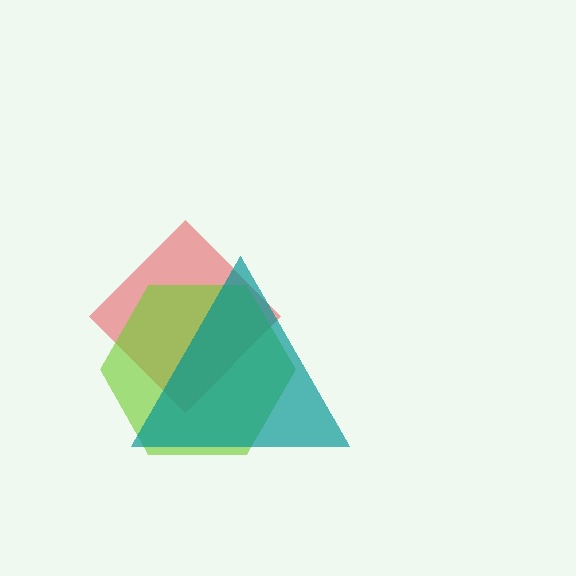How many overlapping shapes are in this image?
There are 3 overlapping shapes in the image.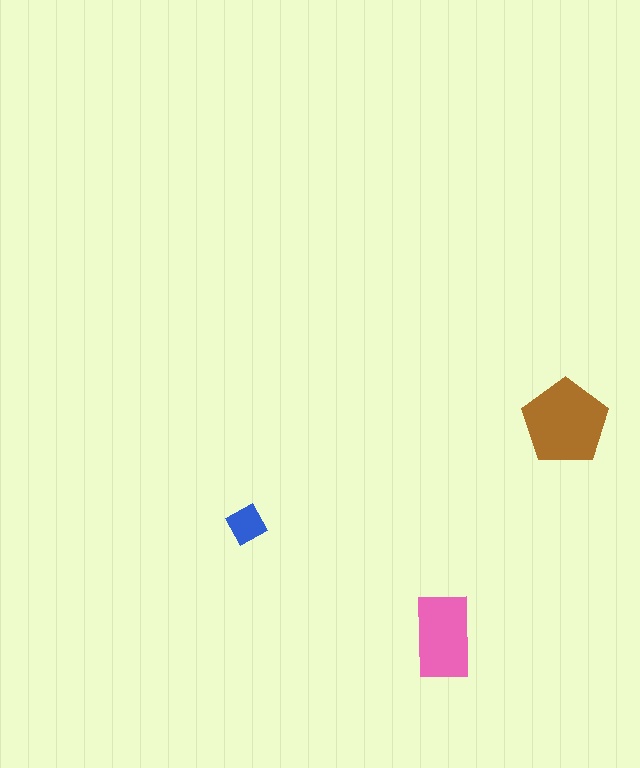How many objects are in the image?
There are 3 objects in the image.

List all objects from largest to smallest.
The brown pentagon, the pink rectangle, the blue diamond.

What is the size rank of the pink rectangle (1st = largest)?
2nd.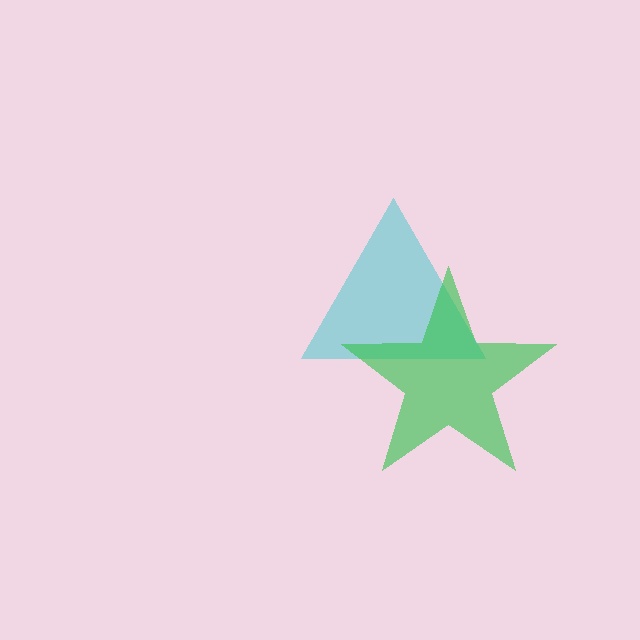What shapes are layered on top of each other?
The layered shapes are: a cyan triangle, a green star.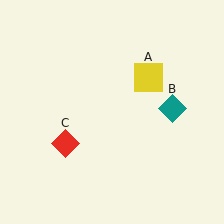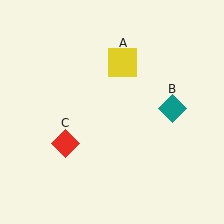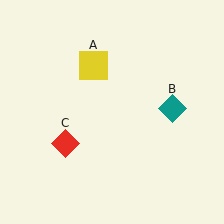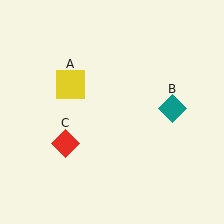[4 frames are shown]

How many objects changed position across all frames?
1 object changed position: yellow square (object A).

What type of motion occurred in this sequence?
The yellow square (object A) rotated counterclockwise around the center of the scene.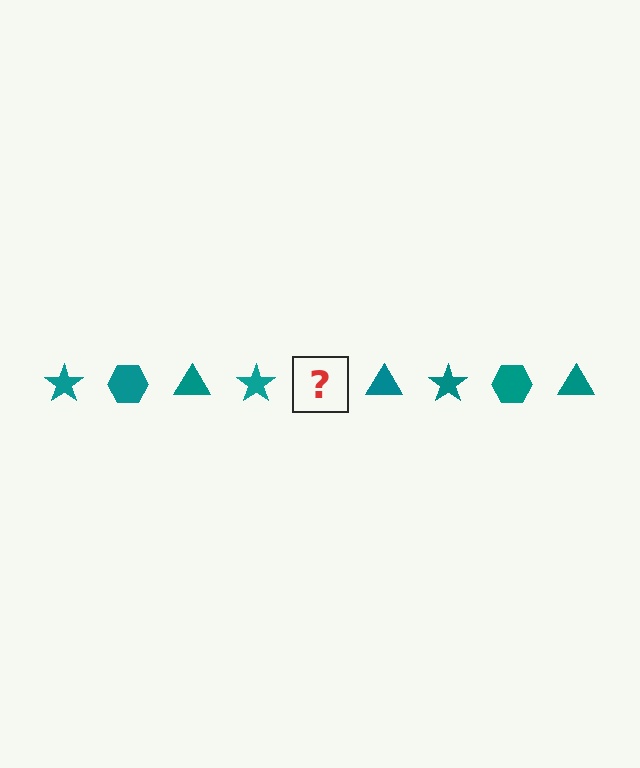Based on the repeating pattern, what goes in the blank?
The blank should be a teal hexagon.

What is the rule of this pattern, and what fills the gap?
The rule is that the pattern cycles through star, hexagon, triangle shapes in teal. The gap should be filled with a teal hexagon.